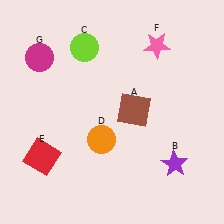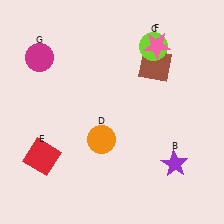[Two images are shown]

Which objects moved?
The objects that moved are: the brown square (A), the lime circle (C).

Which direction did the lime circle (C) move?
The lime circle (C) moved right.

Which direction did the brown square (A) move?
The brown square (A) moved up.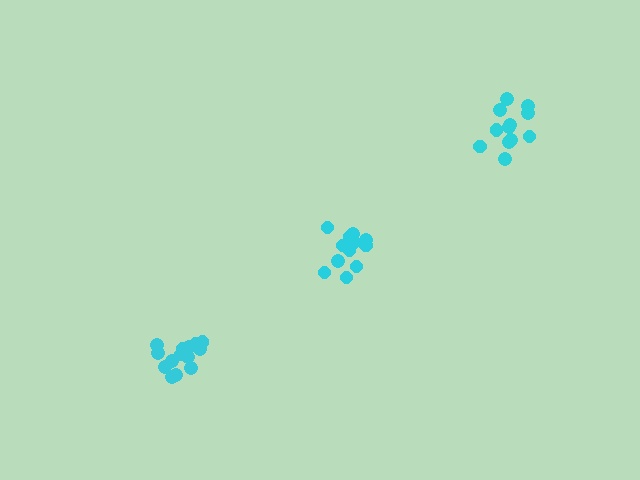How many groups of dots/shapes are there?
There are 3 groups.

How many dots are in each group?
Group 1: 13 dots, Group 2: 14 dots, Group 3: 12 dots (39 total).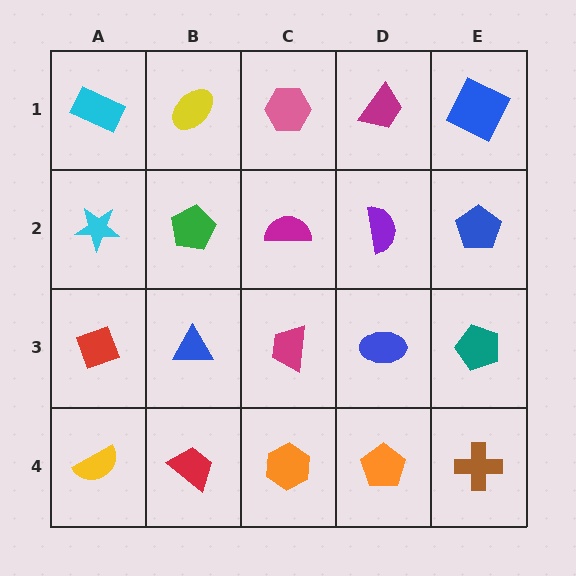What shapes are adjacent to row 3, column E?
A blue pentagon (row 2, column E), a brown cross (row 4, column E), a blue ellipse (row 3, column D).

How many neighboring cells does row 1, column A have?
2.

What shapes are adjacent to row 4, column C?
A magenta trapezoid (row 3, column C), a red trapezoid (row 4, column B), an orange pentagon (row 4, column D).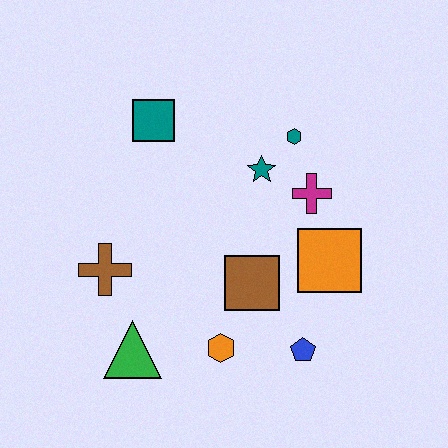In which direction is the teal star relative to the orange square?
The teal star is above the orange square.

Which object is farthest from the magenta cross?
The green triangle is farthest from the magenta cross.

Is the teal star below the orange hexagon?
No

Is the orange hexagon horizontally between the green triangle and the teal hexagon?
Yes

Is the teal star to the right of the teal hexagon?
No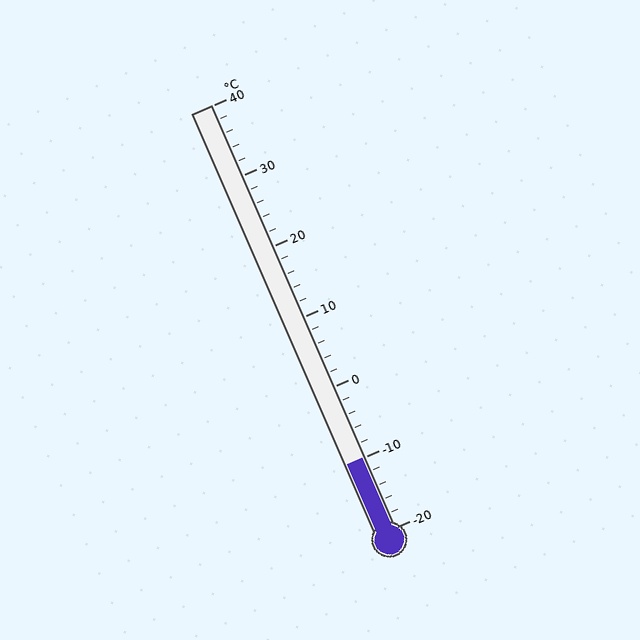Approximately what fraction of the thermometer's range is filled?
The thermometer is filled to approximately 15% of its range.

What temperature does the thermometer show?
The thermometer shows approximately -10°C.